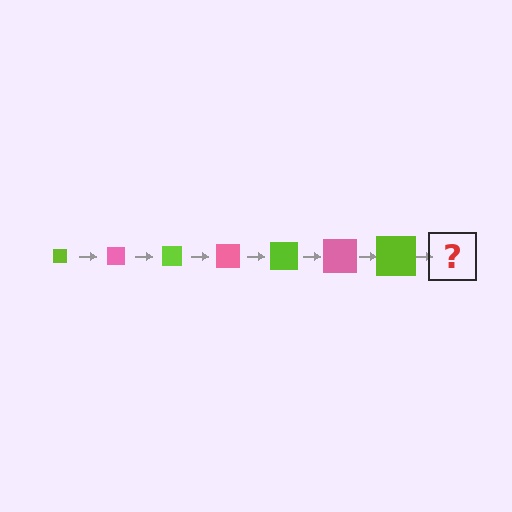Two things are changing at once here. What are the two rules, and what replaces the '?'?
The two rules are that the square grows larger each step and the color cycles through lime and pink. The '?' should be a pink square, larger than the previous one.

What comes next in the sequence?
The next element should be a pink square, larger than the previous one.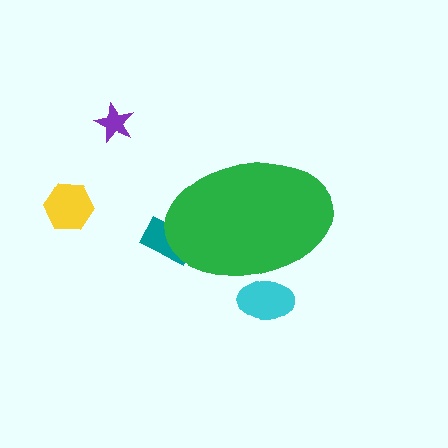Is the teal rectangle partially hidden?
Yes, the teal rectangle is partially hidden behind the green ellipse.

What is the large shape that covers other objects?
A green ellipse.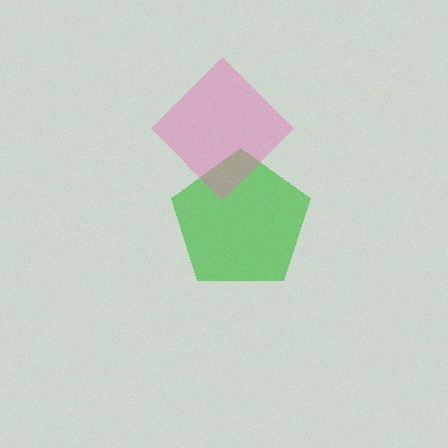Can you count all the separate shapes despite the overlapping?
Yes, there are 2 separate shapes.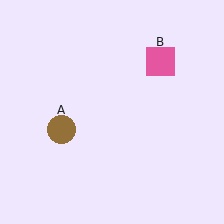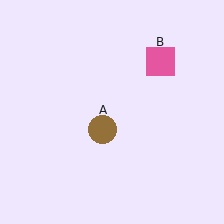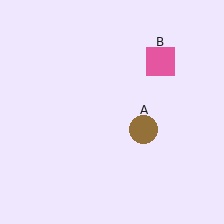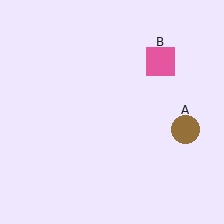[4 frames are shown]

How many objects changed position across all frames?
1 object changed position: brown circle (object A).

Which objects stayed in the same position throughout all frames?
Pink square (object B) remained stationary.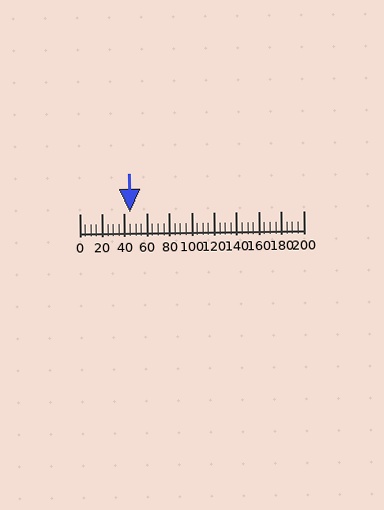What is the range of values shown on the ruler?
The ruler shows values from 0 to 200.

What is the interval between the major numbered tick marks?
The major tick marks are spaced 20 units apart.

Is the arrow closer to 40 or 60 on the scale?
The arrow is closer to 40.